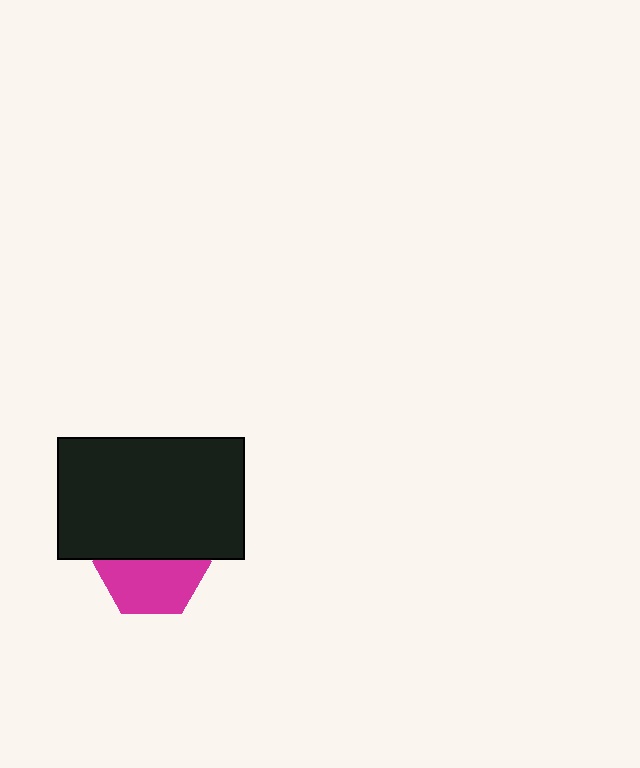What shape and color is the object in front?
The object in front is a black rectangle.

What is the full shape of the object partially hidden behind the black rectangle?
The partially hidden object is a magenta hexagon.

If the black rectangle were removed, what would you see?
You would see the complete magenta hexagon.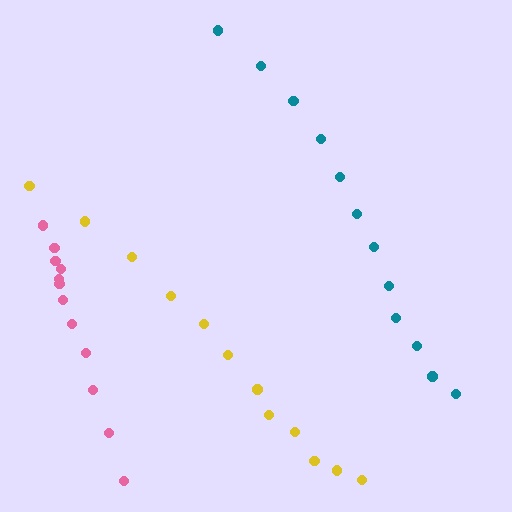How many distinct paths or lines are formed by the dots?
There are 3 distinct paths.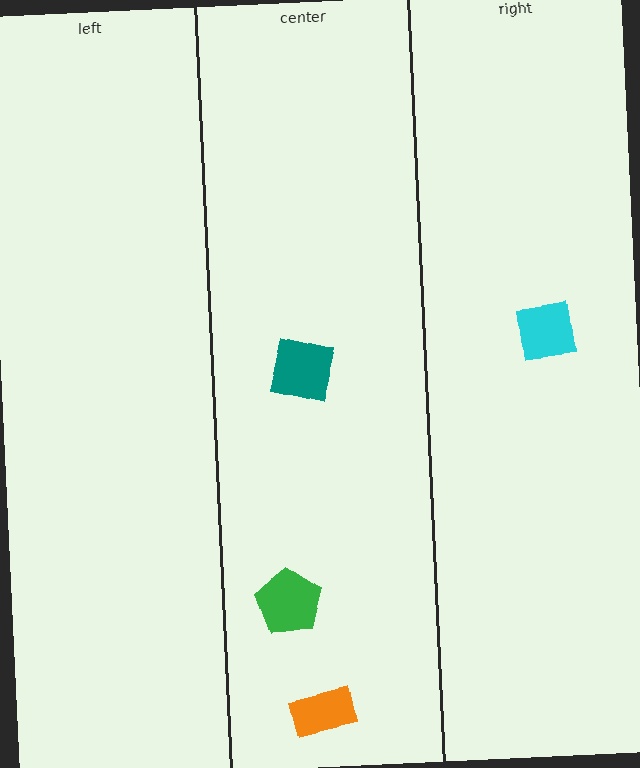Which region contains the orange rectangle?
The center region.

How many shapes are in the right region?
1.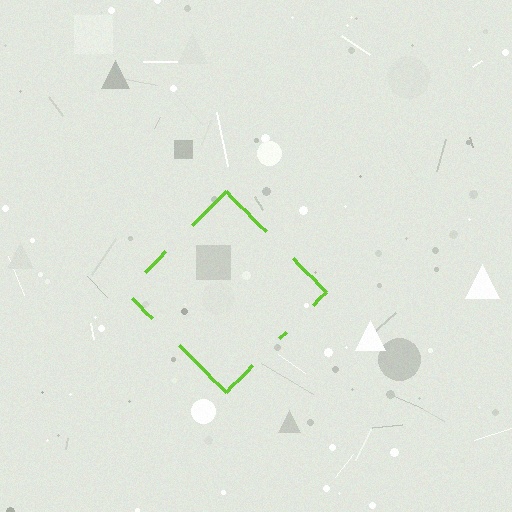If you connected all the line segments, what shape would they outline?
They would outline a diamond.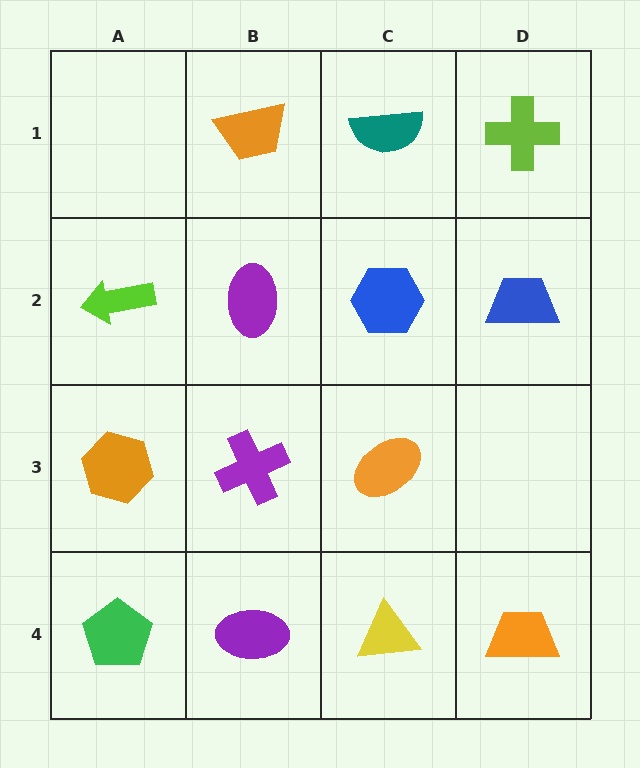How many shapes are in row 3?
3 shapes.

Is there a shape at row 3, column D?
No, that cell is empty.